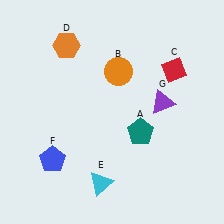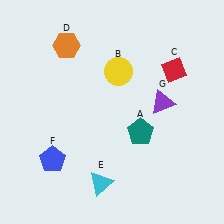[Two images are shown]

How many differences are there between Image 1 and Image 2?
There is 1 difference between the two images.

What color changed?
The circle (B) changed from orange in Image 1 to yellow in Image 2.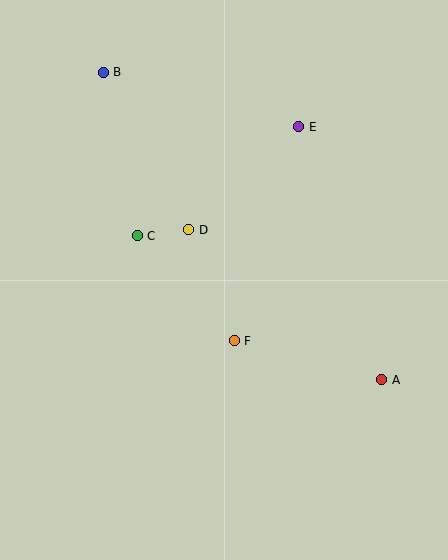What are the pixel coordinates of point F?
Point F is at (234, 341).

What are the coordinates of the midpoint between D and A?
The midpoint between D and A is at (285, 305).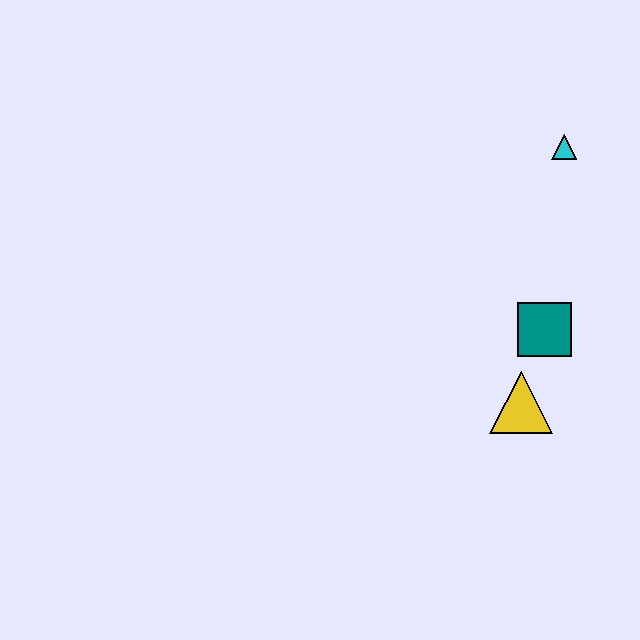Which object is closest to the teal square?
The yellow triangle is closest to the teal square.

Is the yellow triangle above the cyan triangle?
No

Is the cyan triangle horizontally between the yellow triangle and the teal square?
No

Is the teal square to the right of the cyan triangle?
No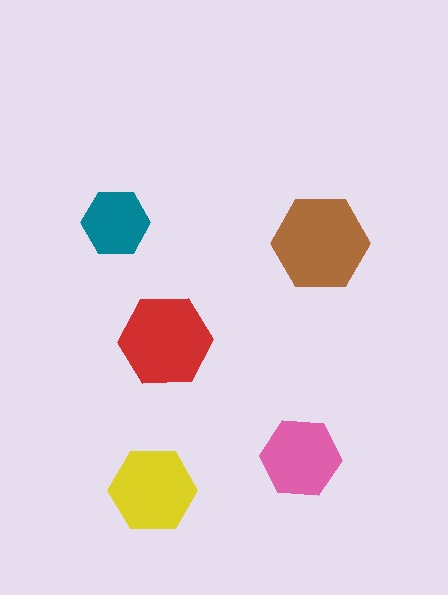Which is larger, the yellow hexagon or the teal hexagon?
The yellow one.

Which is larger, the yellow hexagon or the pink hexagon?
The yellow one.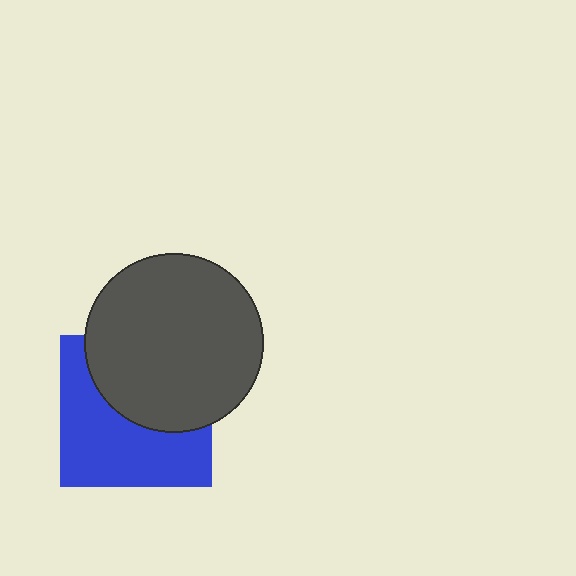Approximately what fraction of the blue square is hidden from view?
Roughly 46% of the blue square is hidden behind the dark gray circle.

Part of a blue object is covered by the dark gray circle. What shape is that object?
It is a square.